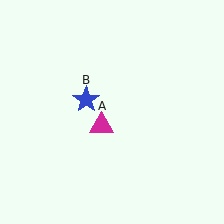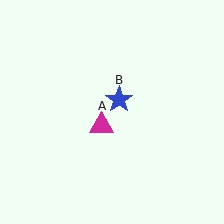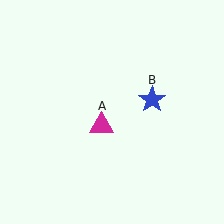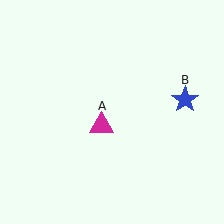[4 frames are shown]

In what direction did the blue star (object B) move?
The blue star (object B) moved right.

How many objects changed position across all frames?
1 object changed position: blue star (object B).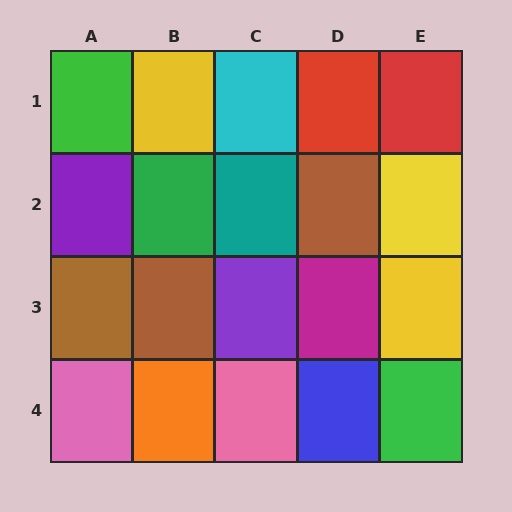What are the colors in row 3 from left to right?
Brown, brown, purple, magenta, yellow.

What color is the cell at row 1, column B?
Yellow.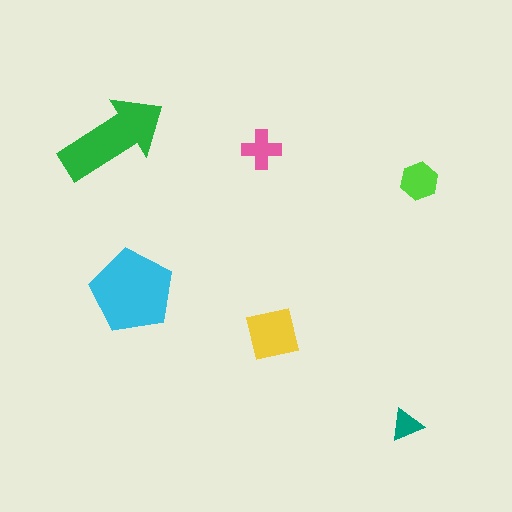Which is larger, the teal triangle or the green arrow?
The green arrow.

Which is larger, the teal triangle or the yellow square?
The yellow square.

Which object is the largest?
The cyan pentagon.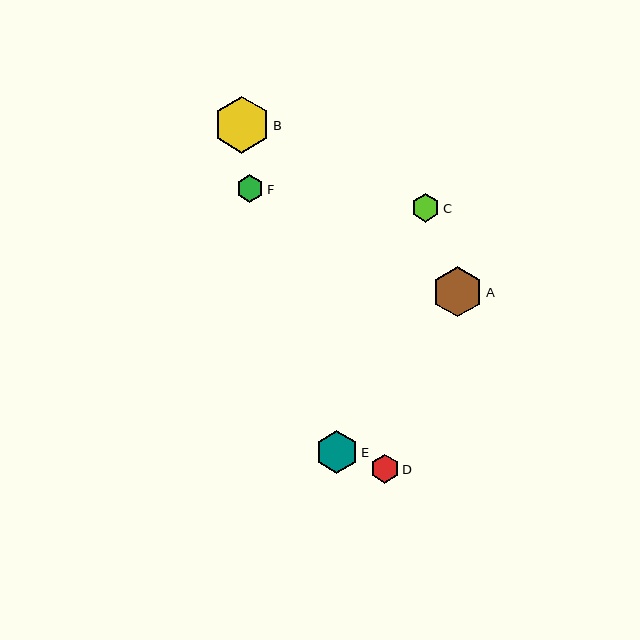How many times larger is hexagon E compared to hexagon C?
Hexagon E is approximately 1.5 times the size of hexagon C.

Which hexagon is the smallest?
Hexagon F is the smallest with a size of approximately 28 pixels.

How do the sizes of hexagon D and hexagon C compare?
Hexagon D and hexagon C are approximately the same size.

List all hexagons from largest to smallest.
From largest to smallest: B, A, E, D, C, F.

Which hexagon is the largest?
Hexagon B is the largest with a size of approximately 57 pixels.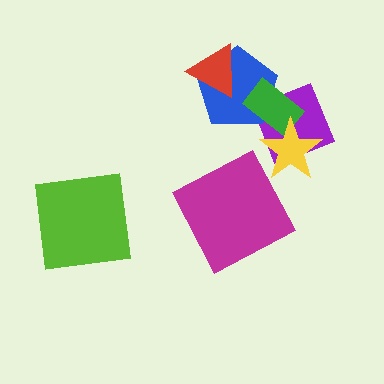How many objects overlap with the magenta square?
0 objects overlap with the magenta square.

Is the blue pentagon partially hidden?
Yes, it is partially covered by another shape.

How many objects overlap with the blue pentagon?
3 objects overlap with the blue pentagon.